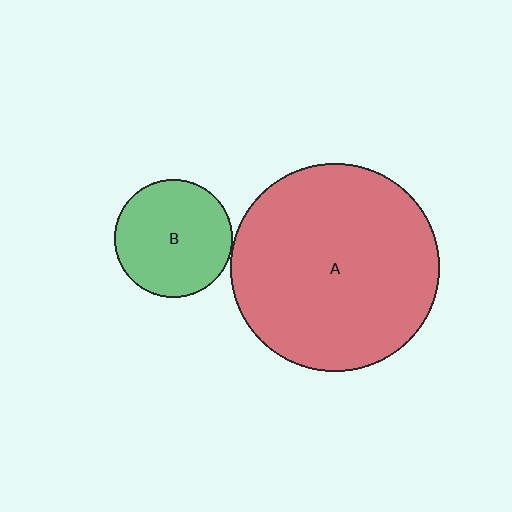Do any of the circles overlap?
No, none of the circles overlap.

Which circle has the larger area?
Circle A (red).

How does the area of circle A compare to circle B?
Approximately 3.1 times.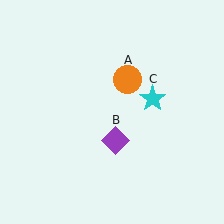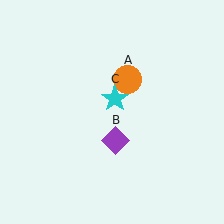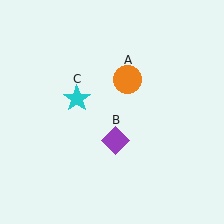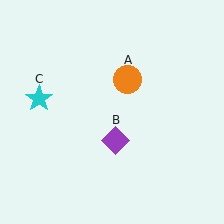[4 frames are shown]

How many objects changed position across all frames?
1 object changed position: cyan star (object C).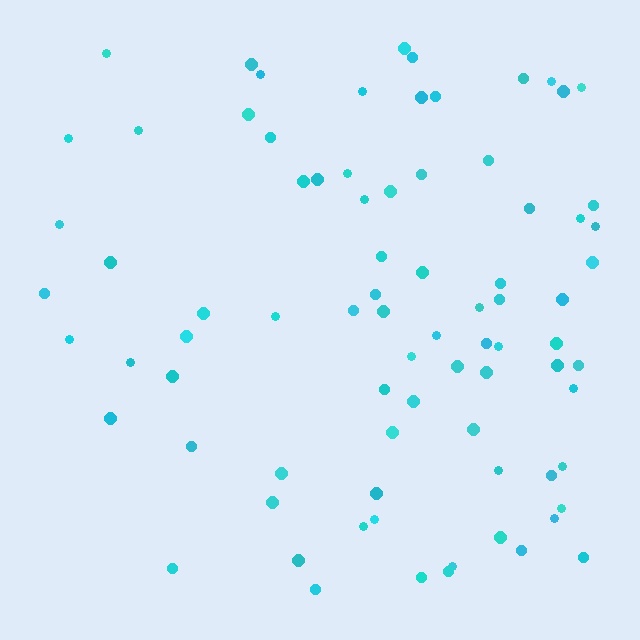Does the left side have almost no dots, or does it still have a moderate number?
Still a moderate number, just noticeably fewer than the right.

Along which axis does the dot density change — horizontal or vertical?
Horizontal.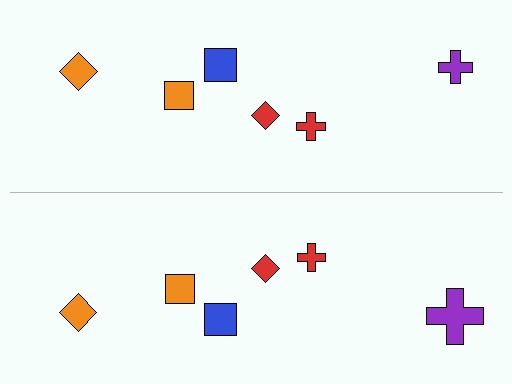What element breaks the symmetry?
The purple cross on the bottom side has a different size than its mirror counterpart.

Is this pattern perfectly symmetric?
No, the pattern is not perfectly symmetric. The purple cross on the bottom side has a different size than its mirror counterpart.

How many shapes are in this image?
There are 12 shapes in this image.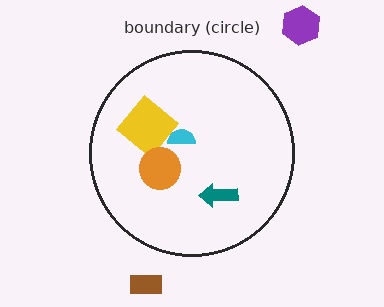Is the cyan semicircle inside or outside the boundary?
Inside.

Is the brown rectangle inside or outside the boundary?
Outside.